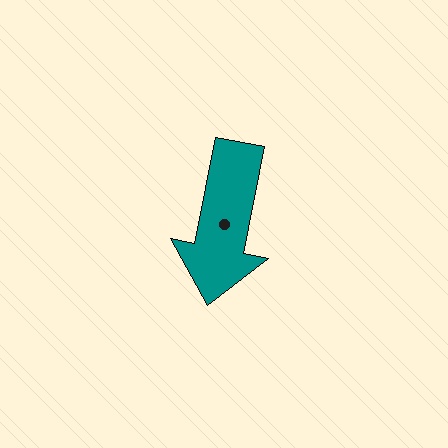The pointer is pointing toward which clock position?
Roughly 6 o'clock.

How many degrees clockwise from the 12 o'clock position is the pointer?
Approximately 191 degrees.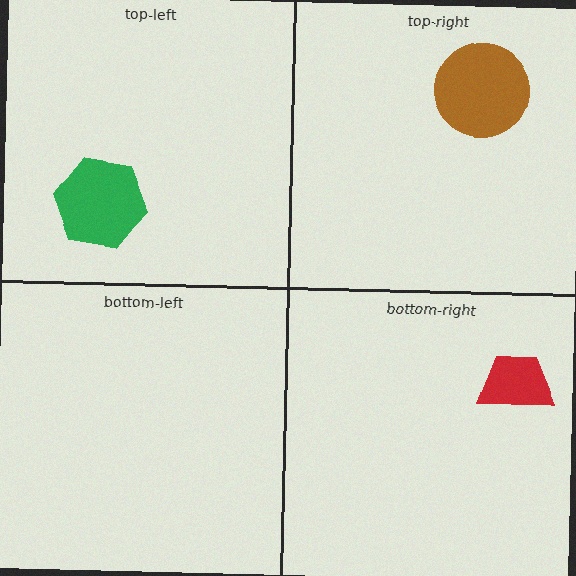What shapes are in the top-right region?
The brown circle.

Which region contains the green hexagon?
The top-left region.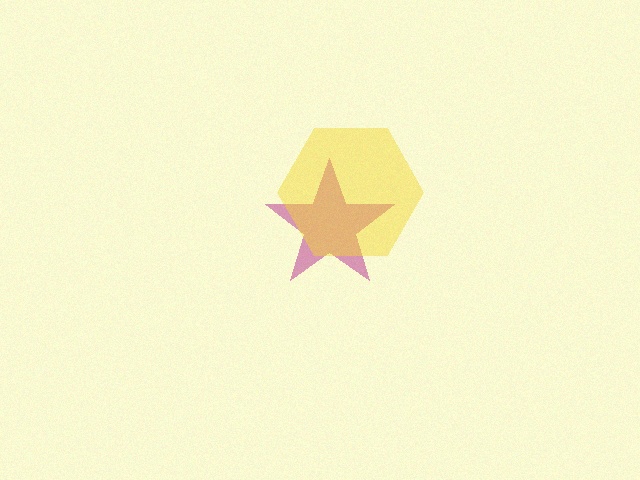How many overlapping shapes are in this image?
There are 2 overlapping shapes in the image.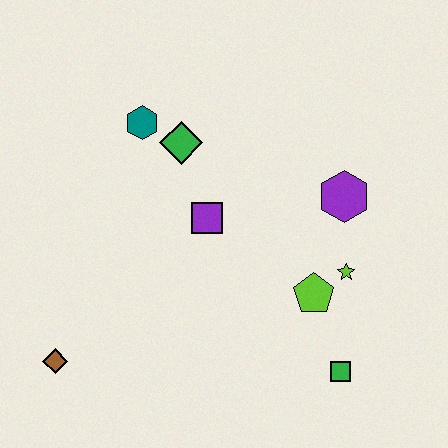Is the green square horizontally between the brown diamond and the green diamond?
No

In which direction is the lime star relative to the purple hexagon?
The lime star is below the purple hexagon.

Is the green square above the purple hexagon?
No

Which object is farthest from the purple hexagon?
The brown diamond is farthest from the purple hexagon.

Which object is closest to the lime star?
The lime pentagon is closest to the lime star.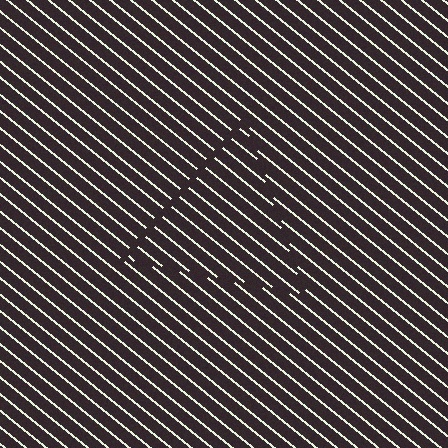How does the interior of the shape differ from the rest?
The interior of the shape contains the same grating, shifted by half a period — the contour is defined by the phase discontinuity where line-ends from the inner and outer gratings abut.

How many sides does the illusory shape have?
3 sides — the line-ends trace a triangle.